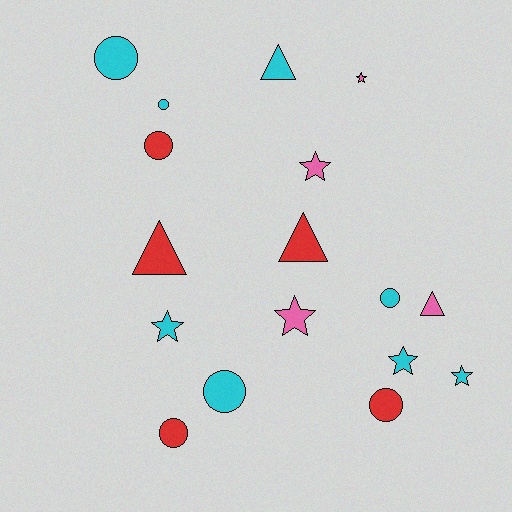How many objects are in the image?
There are 17 objects.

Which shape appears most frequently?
Circle, with 7 objects.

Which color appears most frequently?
Cyan, with 8 objects.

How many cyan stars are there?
There are 3 cyan stars.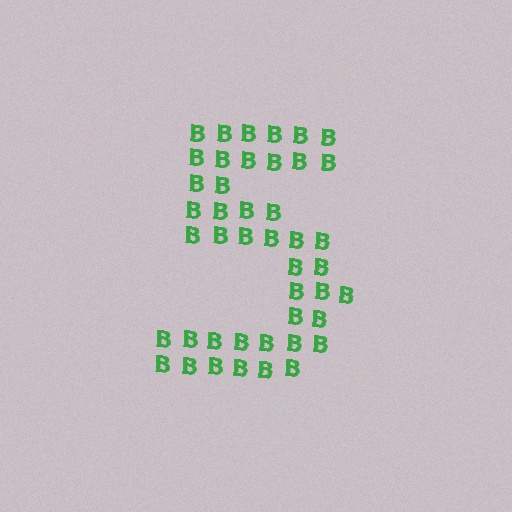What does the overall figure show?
The overall figure shows the digit 5.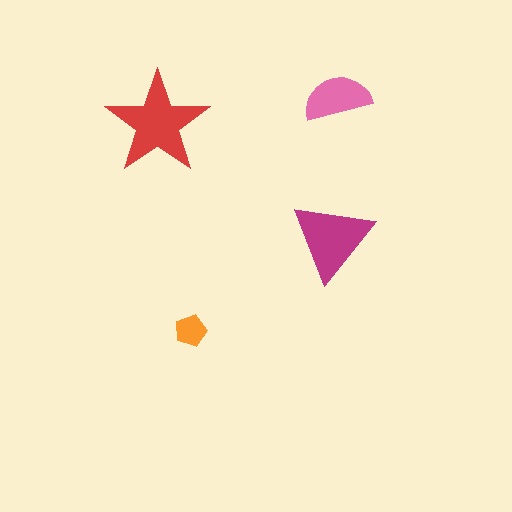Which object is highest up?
The pink semicircle is topmost.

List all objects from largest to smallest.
The red star, the magenta triangle, the pink semicircle, the orange pentagon.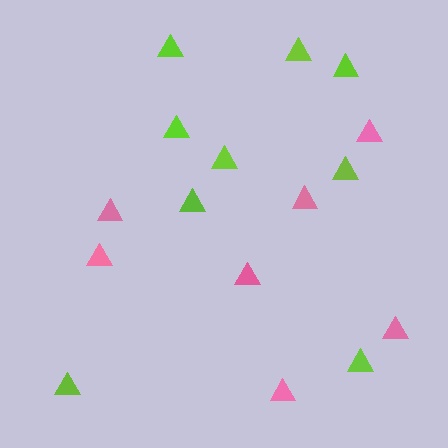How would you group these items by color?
There are 2 groups: one group of pink triangles (7) and one group of lime triangles (9).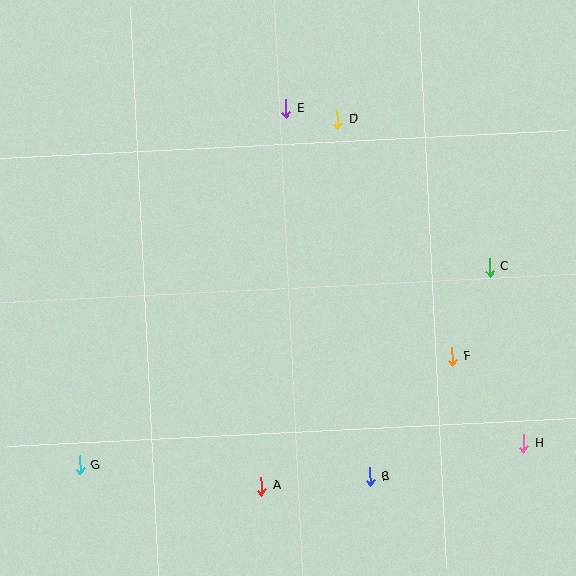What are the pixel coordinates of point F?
Point F is at (452, 357).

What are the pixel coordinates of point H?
Point H is at (524, 443).